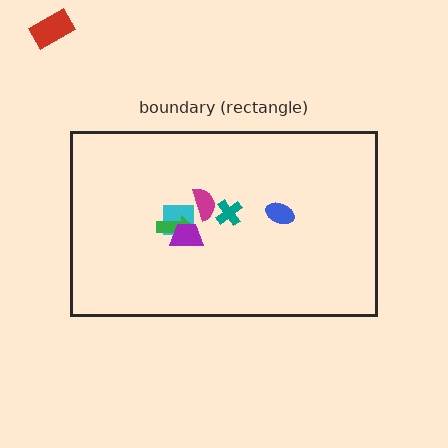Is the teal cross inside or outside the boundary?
Inside.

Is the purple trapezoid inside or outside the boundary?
Inside.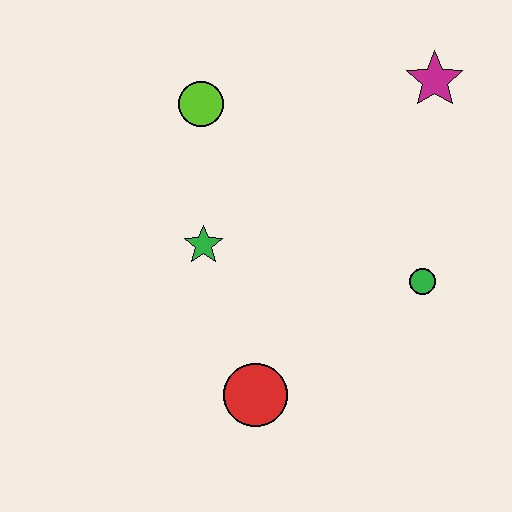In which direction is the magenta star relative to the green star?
The magenta star is to the right of the green star.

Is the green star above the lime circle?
No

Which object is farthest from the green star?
The magenta star is farthest from the green star.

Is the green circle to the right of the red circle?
Yes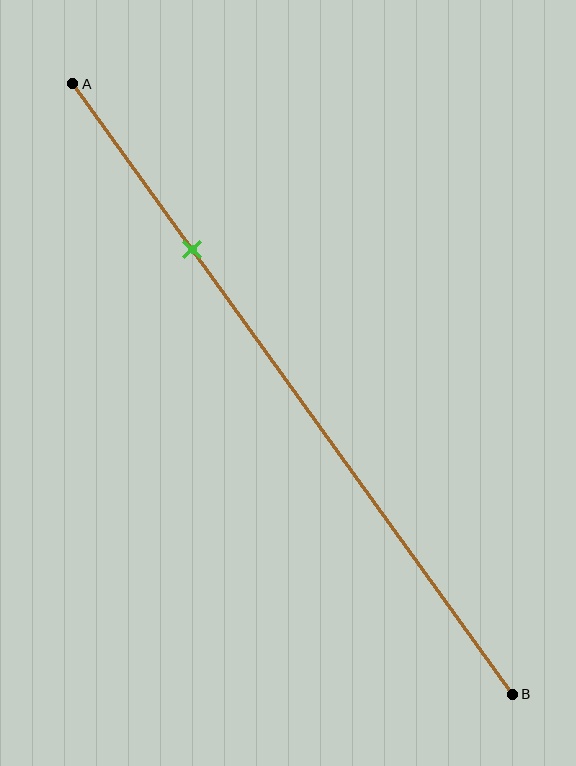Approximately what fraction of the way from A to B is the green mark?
The green mark is approximately 25% of the way from A to B.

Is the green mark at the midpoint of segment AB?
No, the mark is at about 25% from A, not at the 50% midpoint.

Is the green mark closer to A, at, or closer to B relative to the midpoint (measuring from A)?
The green mark is closer to point A than the midpoint of segment AB.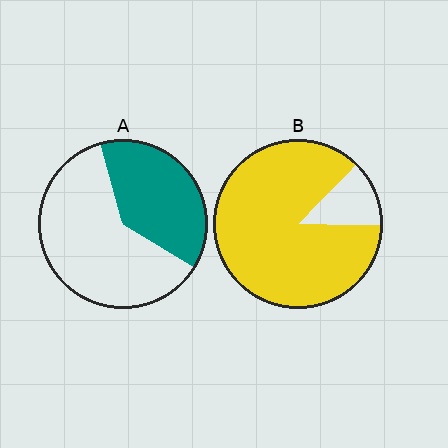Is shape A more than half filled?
No.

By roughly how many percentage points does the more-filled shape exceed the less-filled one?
By roughly 50 percentage points (B over A).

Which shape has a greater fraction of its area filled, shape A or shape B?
Shape B.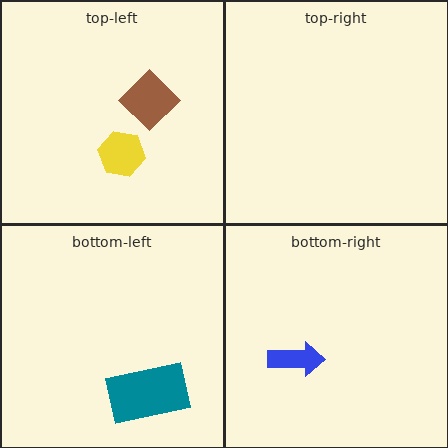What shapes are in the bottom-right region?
The blue arrow.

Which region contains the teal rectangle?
The bottom-left region.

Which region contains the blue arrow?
The bottom-right region.